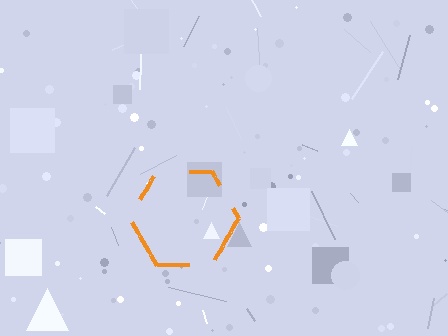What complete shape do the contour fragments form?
The contour fragments form a hexagon.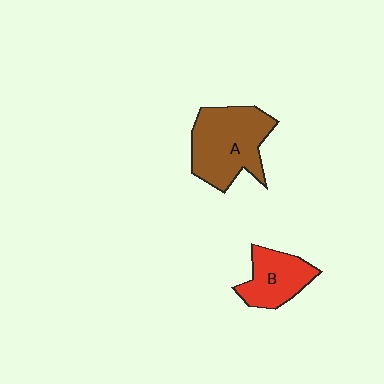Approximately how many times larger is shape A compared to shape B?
Approximately 1.6 times.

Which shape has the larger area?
Shape A (brown).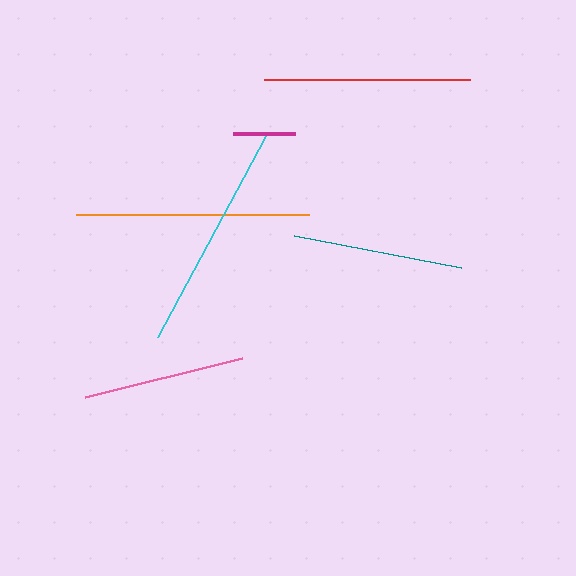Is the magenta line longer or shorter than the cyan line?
The cyan line is longer than the magenta line.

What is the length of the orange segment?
The orange segment is approximately 233 pixels long.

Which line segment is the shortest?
The magenta line is the shortest at approximately 62 pixels.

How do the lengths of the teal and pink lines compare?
The teal and pink lines are approximately the same length.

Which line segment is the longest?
The orange line is the longest at approximately 233 pixels.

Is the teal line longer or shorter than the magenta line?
The teal line is longer than the magenta line.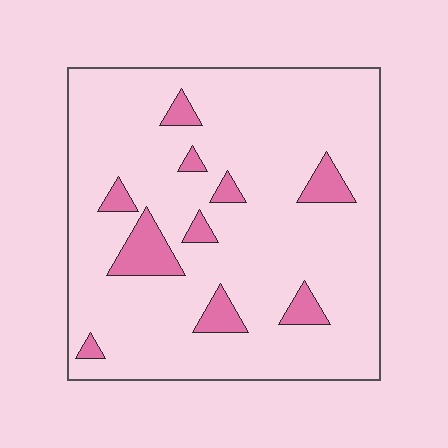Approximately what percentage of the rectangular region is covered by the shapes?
Approximately 10%.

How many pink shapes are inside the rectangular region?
10.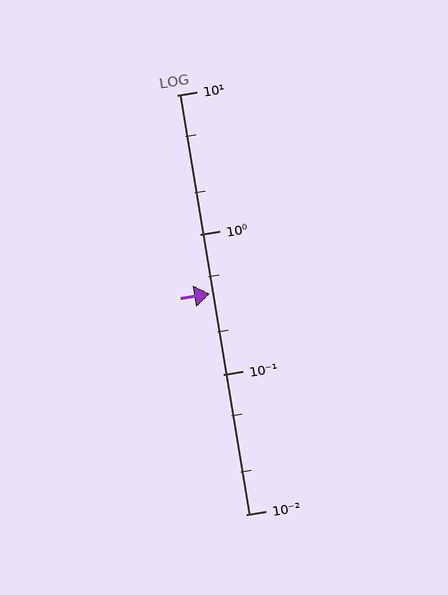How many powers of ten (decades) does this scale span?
The scale spans 3 decades, from 0.01 to 10.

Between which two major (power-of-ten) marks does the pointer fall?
The pointer is between 0.1 and 1.